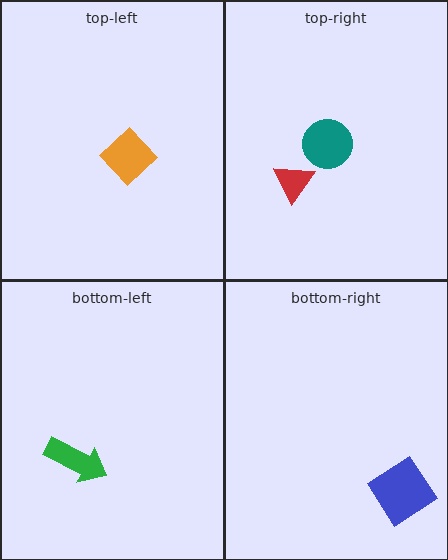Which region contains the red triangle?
The top-right region.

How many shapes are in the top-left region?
1.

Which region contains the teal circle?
The top-right region.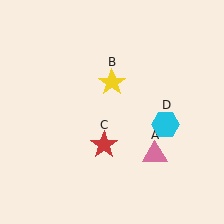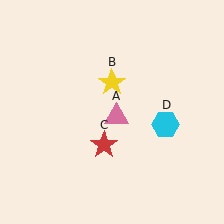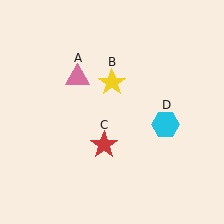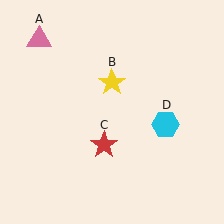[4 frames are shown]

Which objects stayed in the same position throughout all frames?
Yellow star (object B) and red star (object C) and cyan hexagon (object D) remained stationary.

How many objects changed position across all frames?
1 object changed position: pink triangle (object A).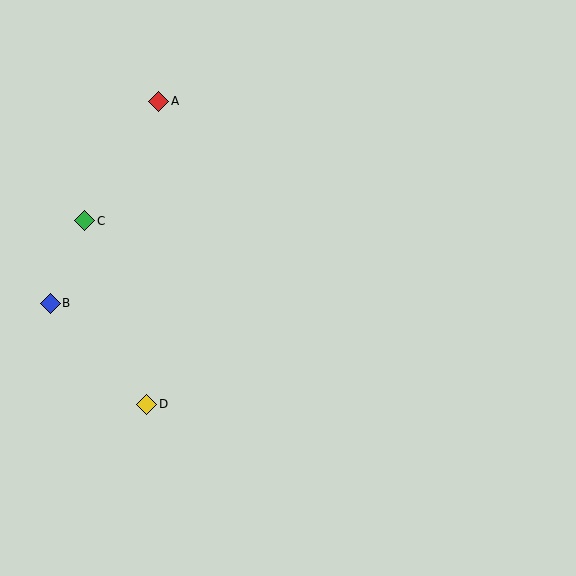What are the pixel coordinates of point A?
Point A is at (159, 101).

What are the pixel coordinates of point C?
Point C is at (85, 221).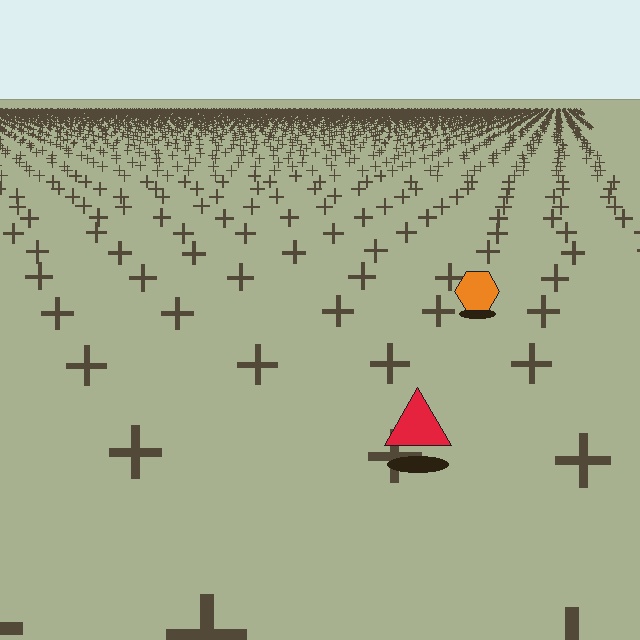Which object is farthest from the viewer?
The orange hexagon is farthest from the viewer. It appears smaller and the ground texture around it is denser.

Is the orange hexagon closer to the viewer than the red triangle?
No. The red triangle is closer — you can tell from the texture gradient: the ground texture is coarser near it.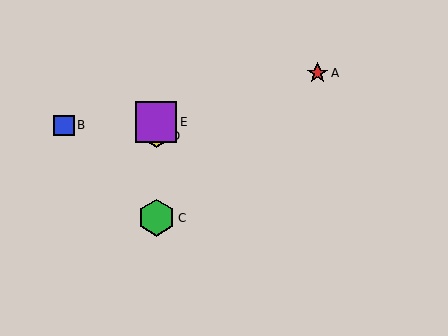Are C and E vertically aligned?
Yes, both are at x≈156.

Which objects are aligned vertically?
Objects C, D, E are aligned vertically.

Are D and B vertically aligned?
No, D is at x≈156 and B is at x≈64.